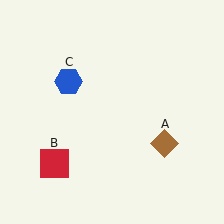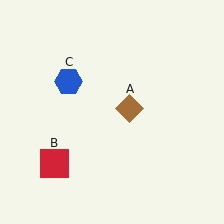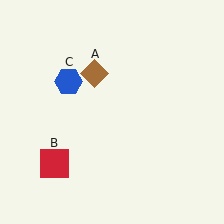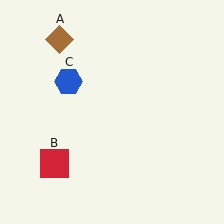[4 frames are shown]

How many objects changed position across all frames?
1 object changed position: brown diamond (object A).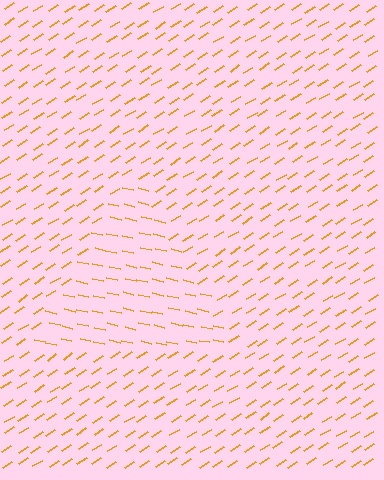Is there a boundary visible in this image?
Yes, there is a texture boundary formed by a change in line orientation.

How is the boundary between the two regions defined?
The boundary is defined purely by a change in line orientation (approximately 45 degrees difference). All lines are the same color and thickness.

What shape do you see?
I see a triangle.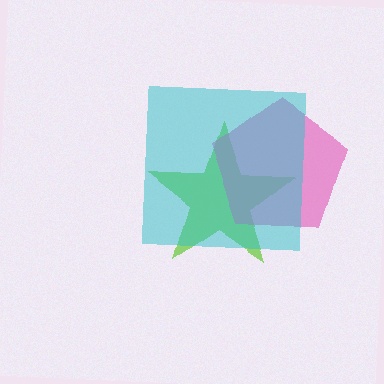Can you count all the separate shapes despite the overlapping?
Yes, there are 3 separate shapes.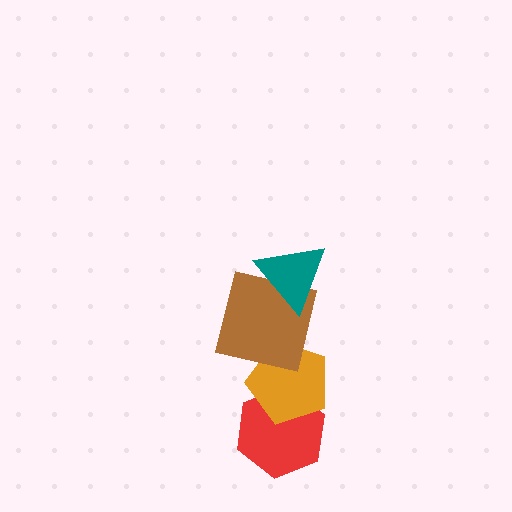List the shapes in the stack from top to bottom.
From top to bottom: the teal triangle, the brown square, the orange pentagon, the red hexagon.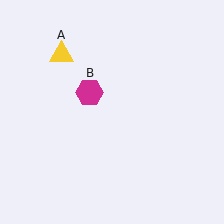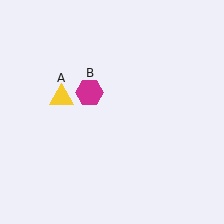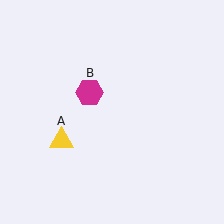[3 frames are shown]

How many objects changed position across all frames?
1 object changed position: yellow triangle (object A).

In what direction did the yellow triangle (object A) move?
The yellow triangle (object A) moved down.